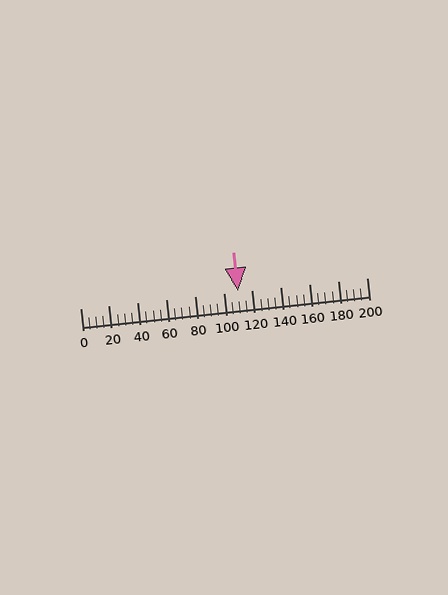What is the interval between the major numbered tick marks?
The major tick marks are spaced 20 units apart.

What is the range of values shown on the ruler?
The ruler shows values from 0 to 200.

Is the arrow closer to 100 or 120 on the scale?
The arrow is closer to 120.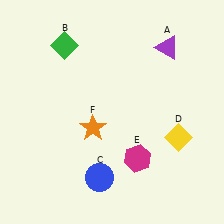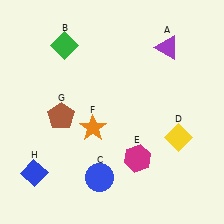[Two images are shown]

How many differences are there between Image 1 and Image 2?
There are 2 differences between the two images.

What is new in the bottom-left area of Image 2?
A blue diamond (H) was added in the bottom-left area of Image 2.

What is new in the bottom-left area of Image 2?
A brown pentagon (G) was added in the bottom-left area of Image 2.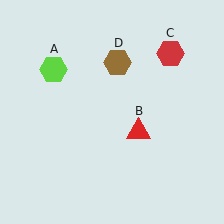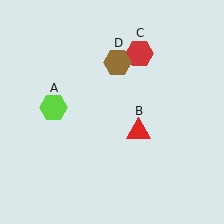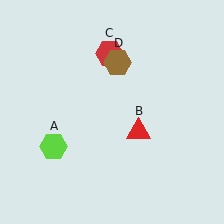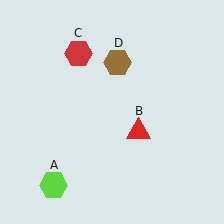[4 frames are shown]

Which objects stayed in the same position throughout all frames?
Red triangle (object B) and brown hexagon (object D) remained stationary.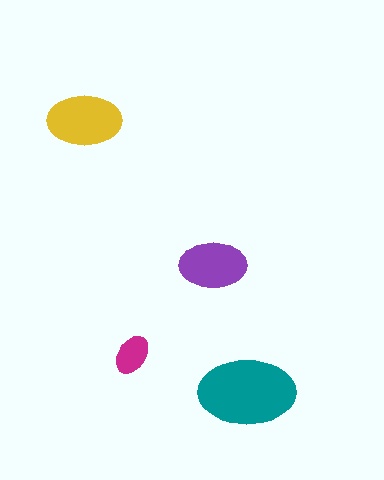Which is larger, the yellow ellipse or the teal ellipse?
The teal one.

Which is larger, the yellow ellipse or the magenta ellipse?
The yellow one.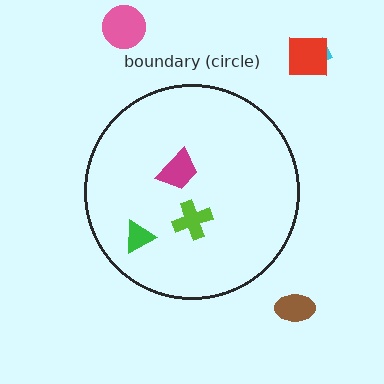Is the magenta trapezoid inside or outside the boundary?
Inside.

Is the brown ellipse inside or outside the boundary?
Outside.